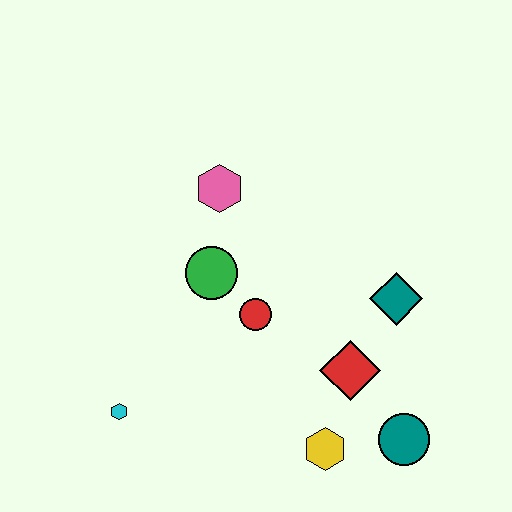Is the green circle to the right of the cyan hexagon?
Yes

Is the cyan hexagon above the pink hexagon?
No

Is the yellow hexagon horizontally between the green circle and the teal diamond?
Yes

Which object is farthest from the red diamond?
The cyan hexagon is farthest from the red diamond.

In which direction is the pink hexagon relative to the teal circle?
The pink hexagon is above the teal circle.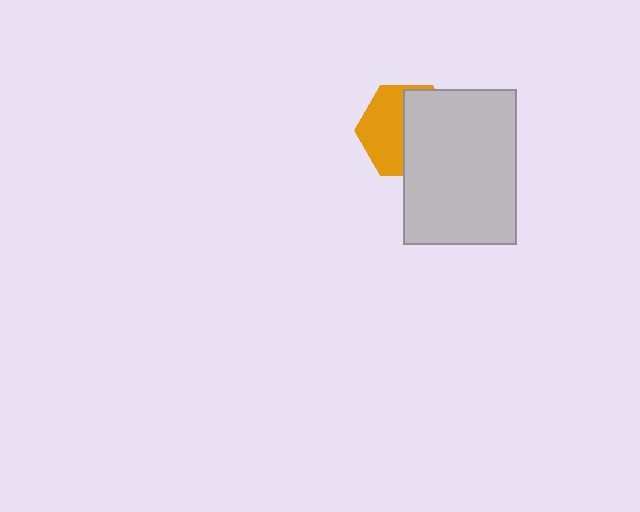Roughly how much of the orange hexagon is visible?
About half of it is visible (roughly 48%).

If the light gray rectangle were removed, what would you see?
You would see the complete orange hexagon.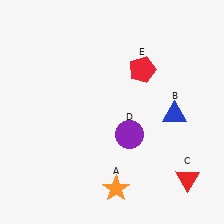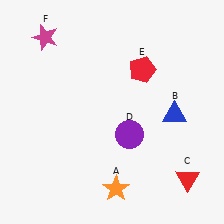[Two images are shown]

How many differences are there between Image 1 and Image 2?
There is 1 difference between the two images.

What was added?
A magenta star (F) was added in Image 2.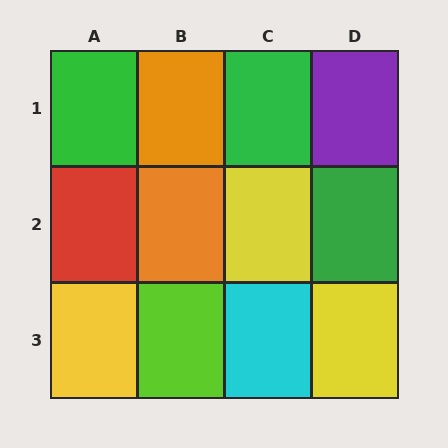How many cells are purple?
1 cell is purple.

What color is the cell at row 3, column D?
Yellow.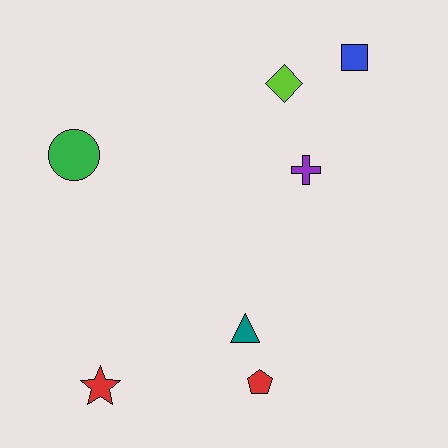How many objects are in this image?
There are 7 objects.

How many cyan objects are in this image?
There are no cyan objects.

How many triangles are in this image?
There is 1 triangle.